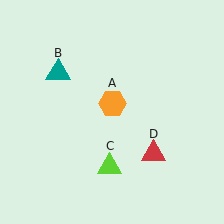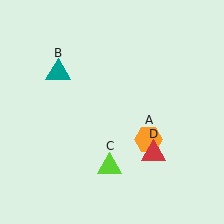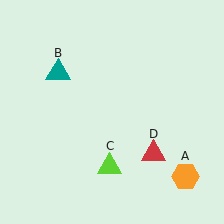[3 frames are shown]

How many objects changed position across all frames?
1 object changed position: orange hexagon (object A).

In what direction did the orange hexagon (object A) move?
The orange hexagon (object A) moved down and to the right.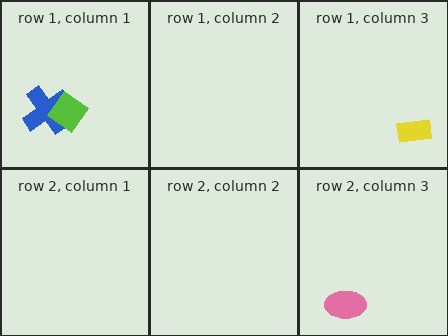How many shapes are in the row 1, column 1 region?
2.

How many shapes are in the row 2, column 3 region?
1.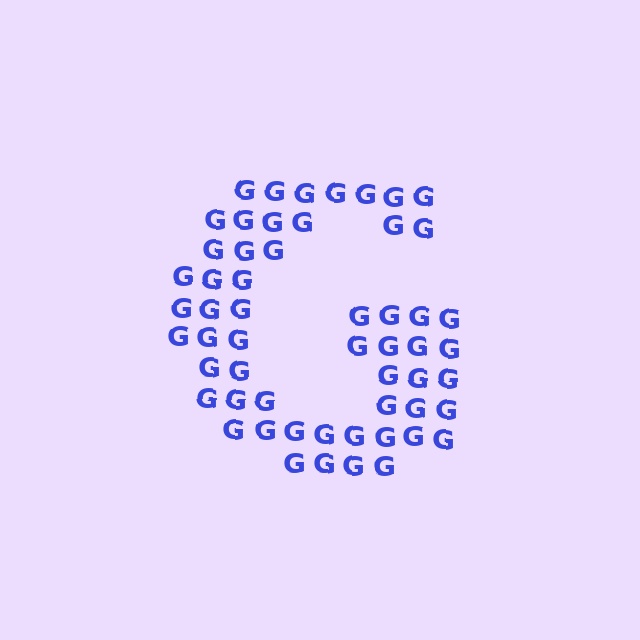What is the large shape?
The large shape is the letter G.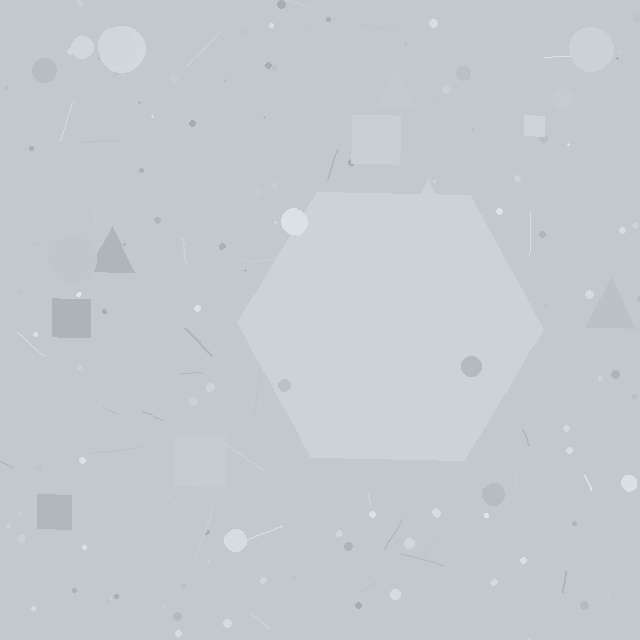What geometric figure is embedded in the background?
A hexagon is embedded in the background.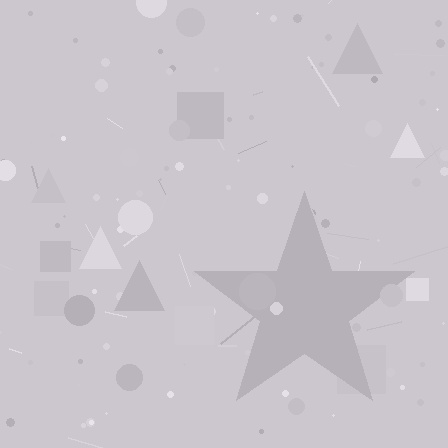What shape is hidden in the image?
A star is hidden in the image.